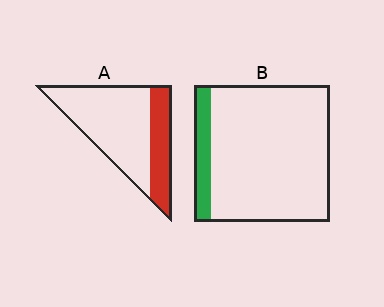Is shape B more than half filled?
No.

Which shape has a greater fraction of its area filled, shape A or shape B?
Shape A.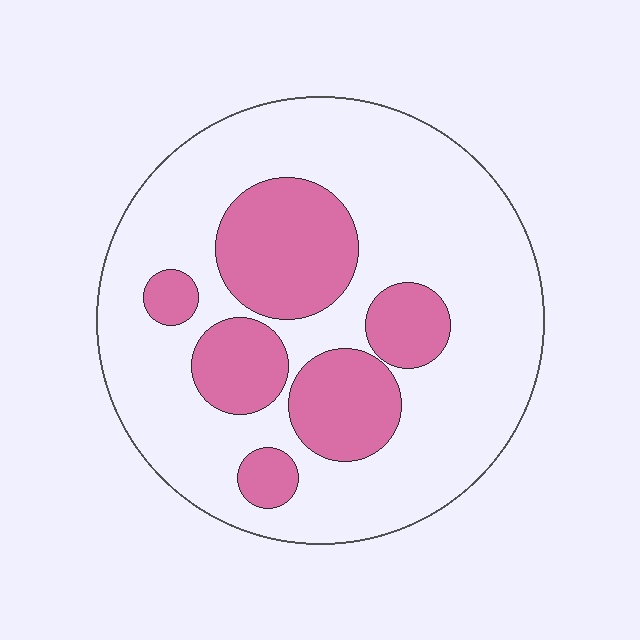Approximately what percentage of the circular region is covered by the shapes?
Approximately 30%.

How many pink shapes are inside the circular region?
6.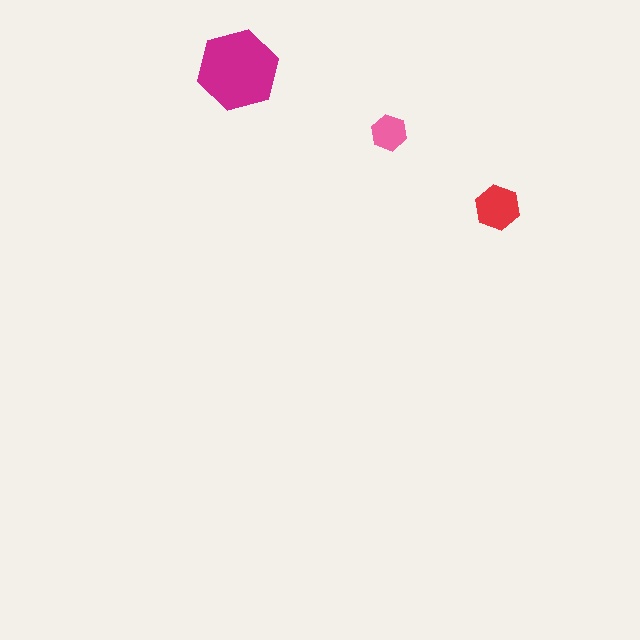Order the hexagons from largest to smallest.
the magenta one, the red one, the pink one.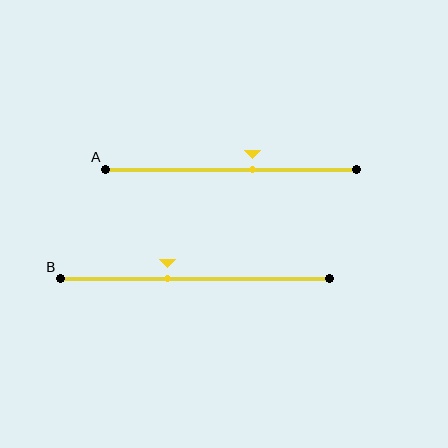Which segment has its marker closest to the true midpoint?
Segment A has its marker closest to the true midpoint.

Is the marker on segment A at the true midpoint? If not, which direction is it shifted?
No, the marker on segment A is shifted to the right by about 8% of the segment length.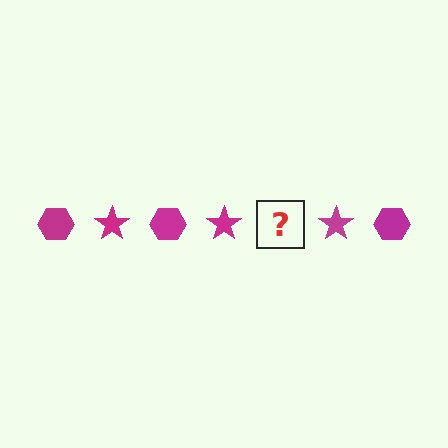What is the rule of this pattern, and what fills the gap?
The rule is that the pattern cycles through hexagon, star shapes in magenta. The gap should be filled with a magenta hexagon.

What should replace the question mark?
The question mark should be replaced with a magenta hexagon.